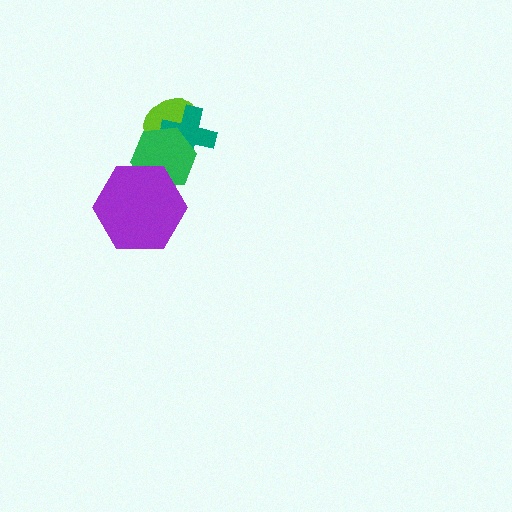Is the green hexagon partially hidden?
Yes, it is partially covered by another shape.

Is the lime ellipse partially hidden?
Yes, it is partially covered by another shape.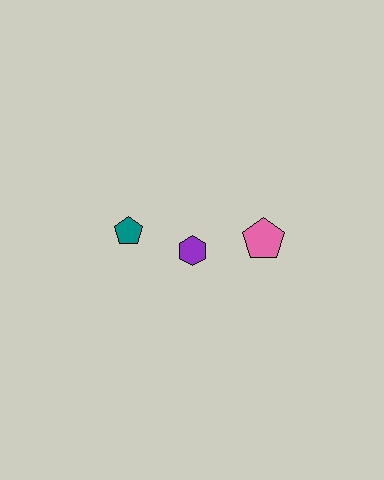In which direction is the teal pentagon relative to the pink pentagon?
The teal pentagon is to the left of the pink pentagon.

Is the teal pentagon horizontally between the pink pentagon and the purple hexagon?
No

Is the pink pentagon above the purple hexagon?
Yes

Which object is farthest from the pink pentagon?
The teal pentagon is farthest from the pink pentagon.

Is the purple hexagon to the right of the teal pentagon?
Yes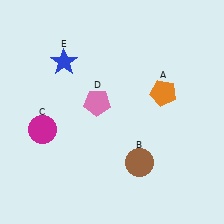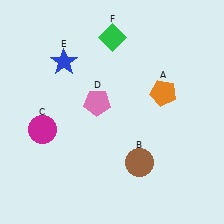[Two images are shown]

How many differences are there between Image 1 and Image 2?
There is 1 difference between the two images.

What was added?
A green diamond (F) was added in Image 2.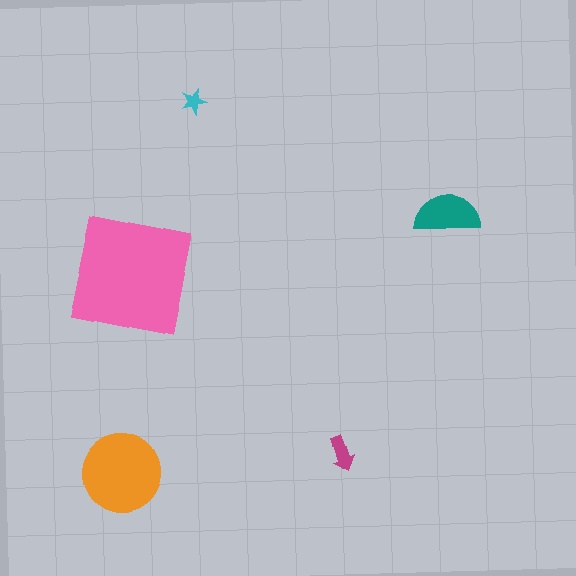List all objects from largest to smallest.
The pink square, the orange circle, the teal semicircle, the magenta arrow, the cyan star.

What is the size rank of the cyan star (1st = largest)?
5th.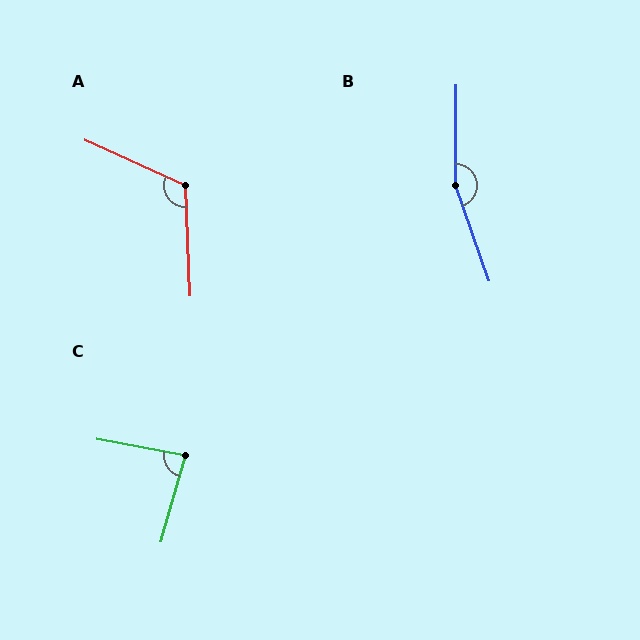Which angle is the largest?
B, at approximately 161 degrees.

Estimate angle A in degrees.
Approximately 117 degrees.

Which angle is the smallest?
C, at approximately 85 degrees.